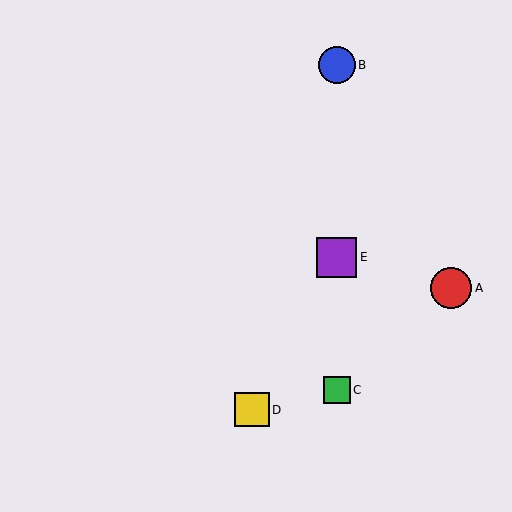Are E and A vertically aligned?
No, E is at x≈337 and A is at x≈451.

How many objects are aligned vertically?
3 objects (B, C, E) are aligned vertically.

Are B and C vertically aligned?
Yes, both are at x≈337.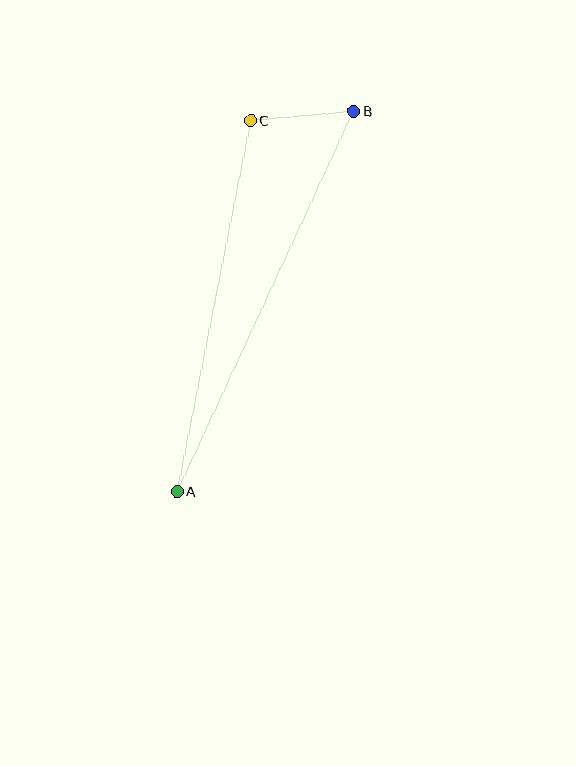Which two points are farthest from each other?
Points A and B are farthest from each other.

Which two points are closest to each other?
Points B and C are closest to each other.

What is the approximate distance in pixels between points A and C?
The distance between A and C is approximately 378 pixels.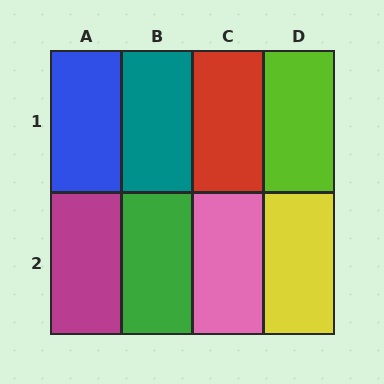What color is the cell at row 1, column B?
Teal.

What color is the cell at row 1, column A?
Blue.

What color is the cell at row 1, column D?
Lime.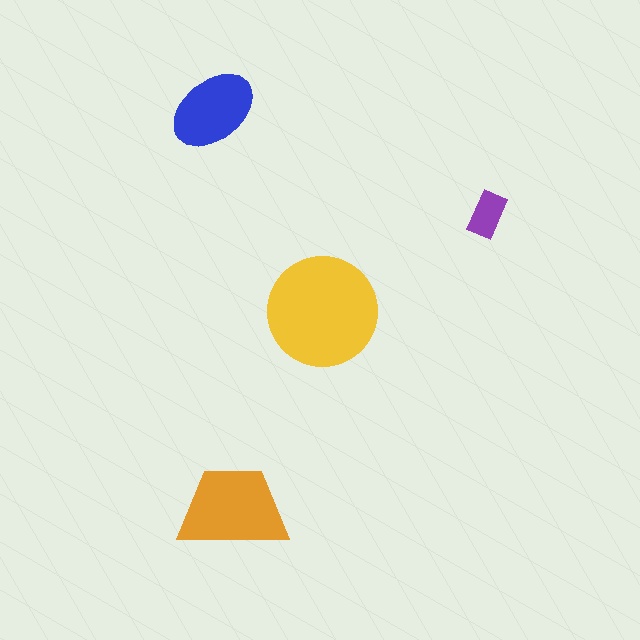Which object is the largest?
The yellow circle.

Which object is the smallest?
The purple rectangle.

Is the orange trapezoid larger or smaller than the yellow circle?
Smaller.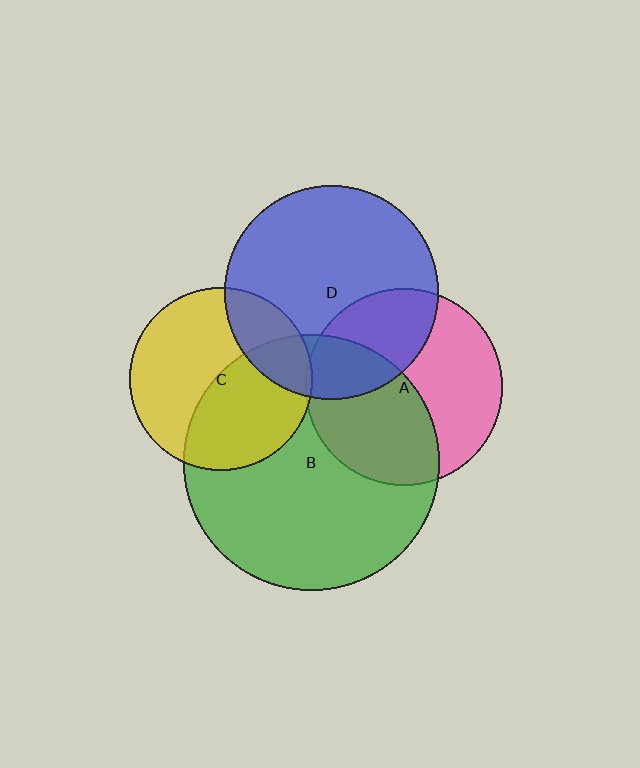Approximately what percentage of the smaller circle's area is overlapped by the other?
Approximately 5%.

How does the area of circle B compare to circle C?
Approximately 1.9 times.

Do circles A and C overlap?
Yes.